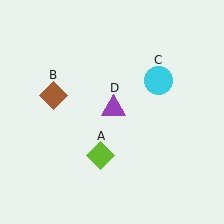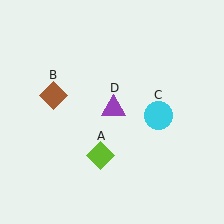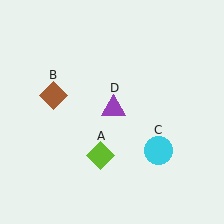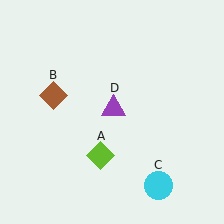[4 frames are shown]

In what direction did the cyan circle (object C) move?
The cyan circle (object C) moved down.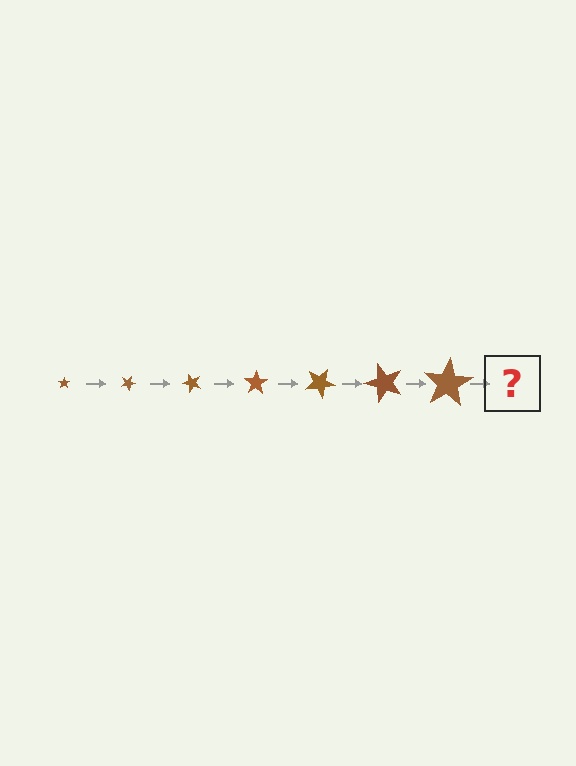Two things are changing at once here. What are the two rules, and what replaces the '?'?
The two rules are that the star grows larger each step and it rotates 25 degrees each step. The '?' should be a star, larger than the previous one and rotated 175 degrees from the start.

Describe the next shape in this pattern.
It should be a star, larger than the previous one and rotated 175 degrees from the start.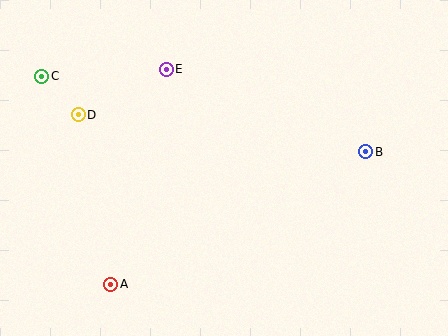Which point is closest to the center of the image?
Point E at (166, 69) is closest to the center.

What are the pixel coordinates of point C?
Point C is at (42, 76).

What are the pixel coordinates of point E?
Point E is at (166, 69).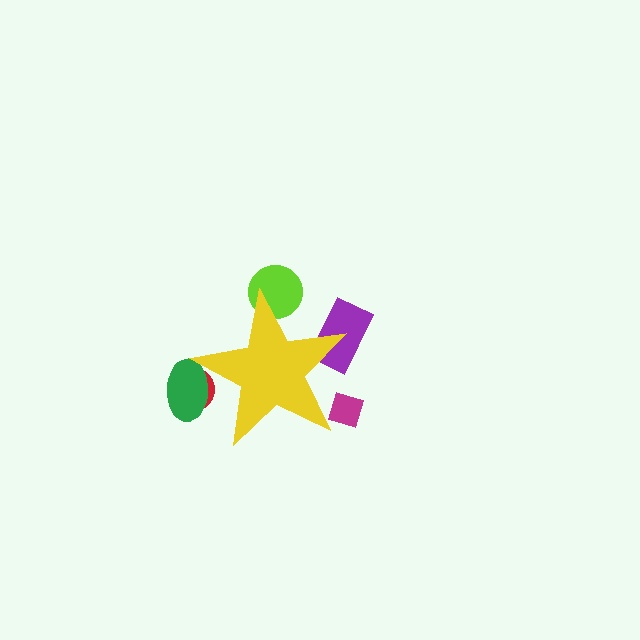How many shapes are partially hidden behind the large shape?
5 shapes are partially hidden.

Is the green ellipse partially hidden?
Yes, the green ellipse is partially hidden behind the yellow star.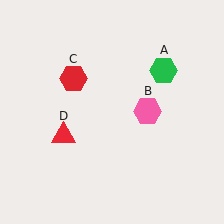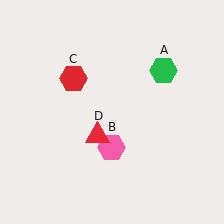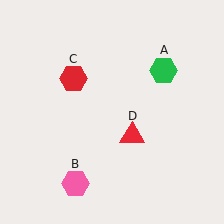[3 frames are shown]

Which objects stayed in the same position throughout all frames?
Green hexagon (object A) and red hexagon (object C) remained stationary.